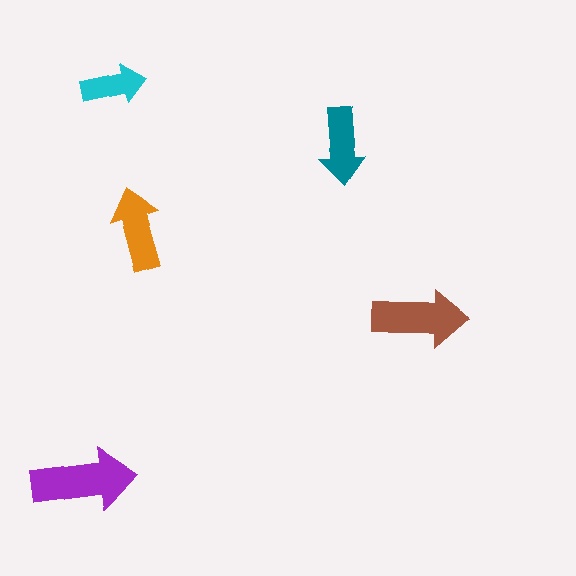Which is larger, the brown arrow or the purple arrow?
The purple one.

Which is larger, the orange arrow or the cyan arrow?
The orange one.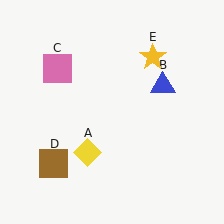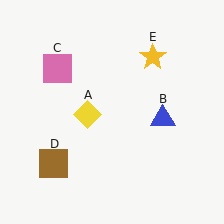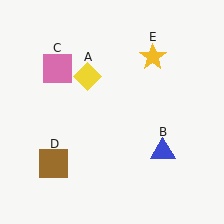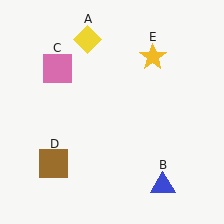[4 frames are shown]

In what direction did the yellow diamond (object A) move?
The yellow diamond (object A) moved up.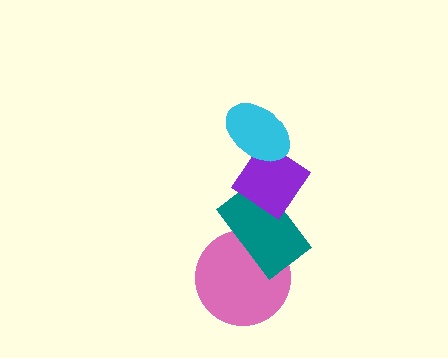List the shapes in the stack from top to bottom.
From top to bottom: the cyan ellipse, the purple diamond, the teal rectangle, the pink circle.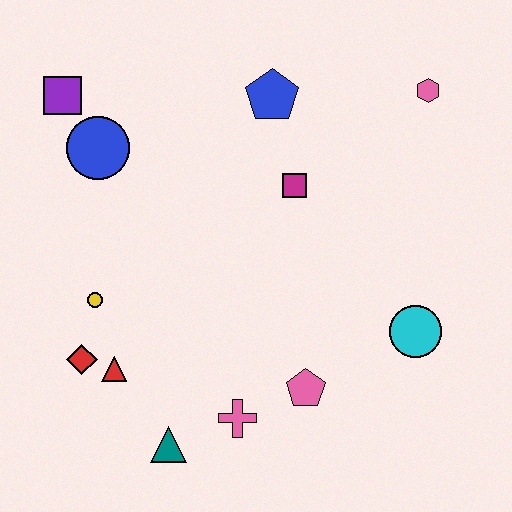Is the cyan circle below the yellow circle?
Yes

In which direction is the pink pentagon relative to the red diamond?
The pink pentagon is to the right of the red diamond.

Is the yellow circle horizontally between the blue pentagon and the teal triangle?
No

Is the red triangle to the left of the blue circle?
No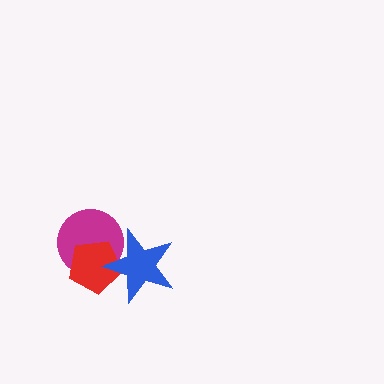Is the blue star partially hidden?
No, no other shape covers it.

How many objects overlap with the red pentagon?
2 objects overlap with the red pentagon.